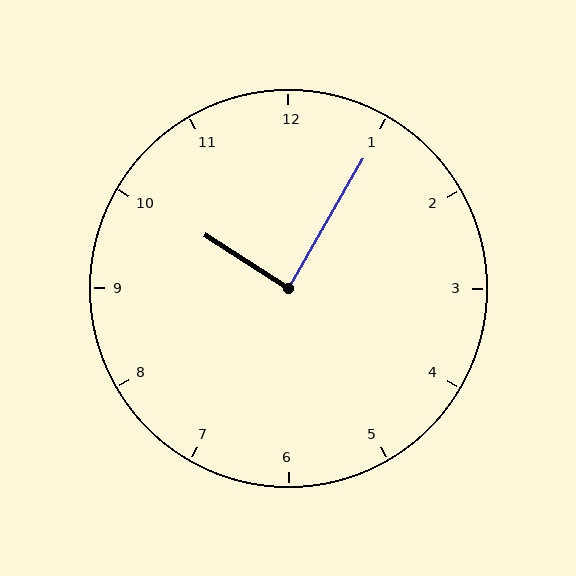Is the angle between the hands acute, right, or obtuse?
It is right.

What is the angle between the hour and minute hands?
Approximately 88 degrees.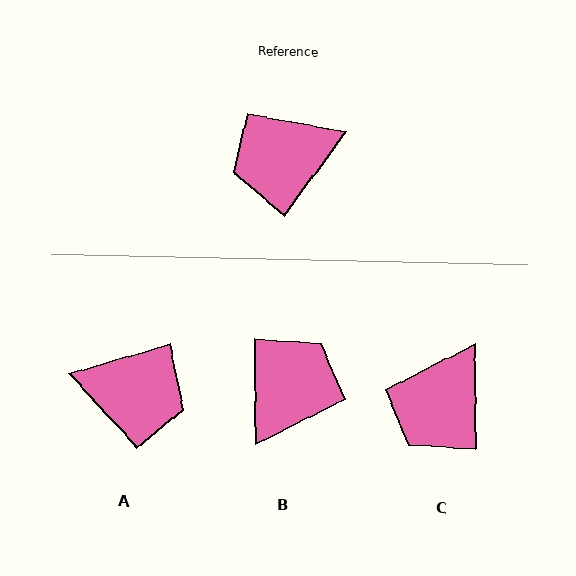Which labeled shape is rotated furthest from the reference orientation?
B, about 143 degrees away.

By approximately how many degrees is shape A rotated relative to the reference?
Approximately 143 degrees counter-clockwise.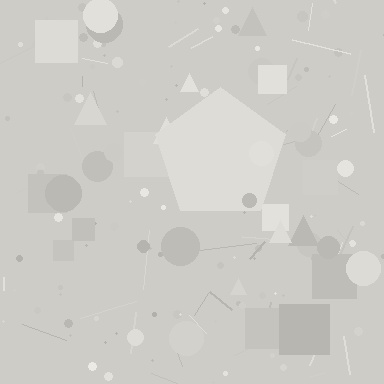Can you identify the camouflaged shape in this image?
The camouflaged shape is a pentagon.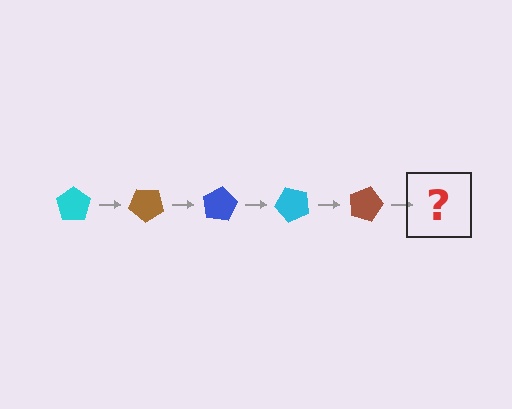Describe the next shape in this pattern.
It should be a blue pentagon, rotated 200 degrees from the start.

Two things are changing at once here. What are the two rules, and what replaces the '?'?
The two rules are that it rotates 40 degrees each step and the color cycles through cyan, brown, and blue. The '?' should be a blue pentagon, rotated 200 degrees from the start.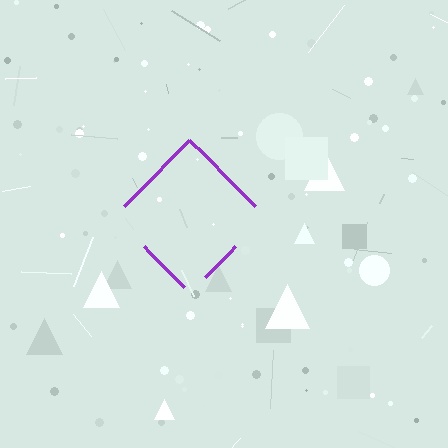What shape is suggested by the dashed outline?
The dashed outline suggests a diamond.